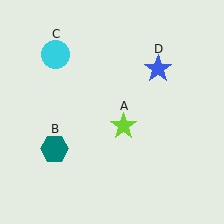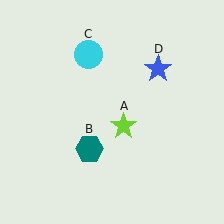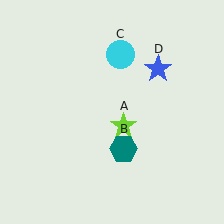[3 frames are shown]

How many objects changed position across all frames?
2 objects changed position: teal hexagon (object B), cyan circle (object C).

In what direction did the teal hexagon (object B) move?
The teal hexagon (object B) moved right.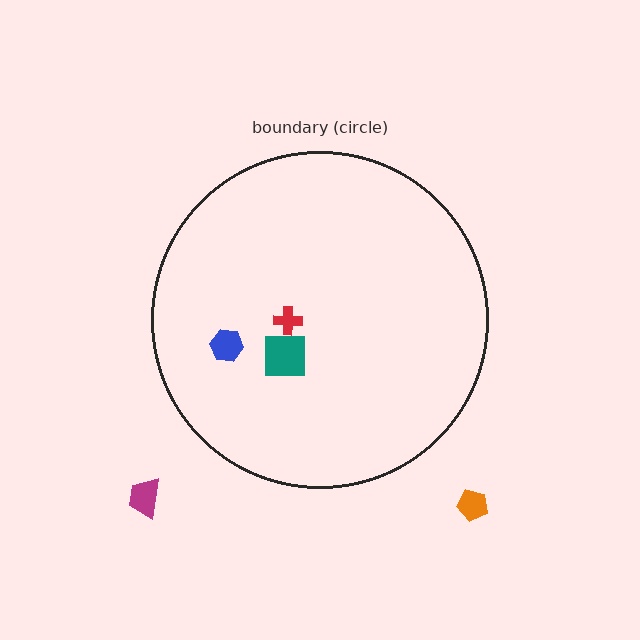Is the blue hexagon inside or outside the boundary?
Inside.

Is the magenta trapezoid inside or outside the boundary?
Outside.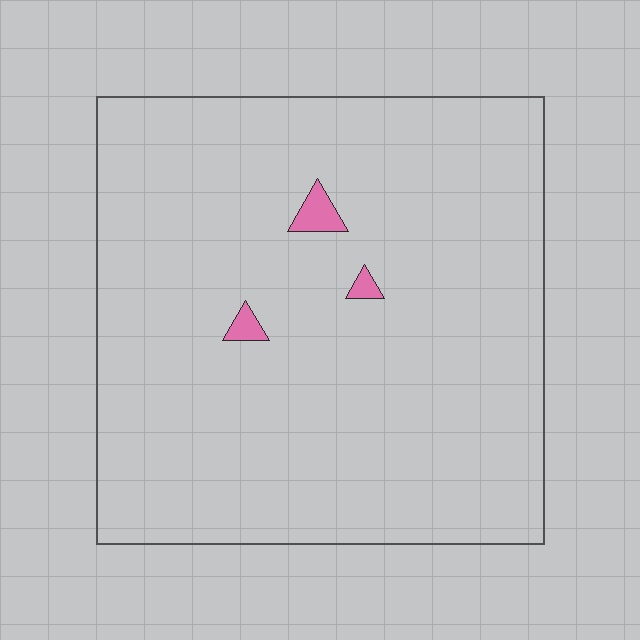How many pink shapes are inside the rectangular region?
3.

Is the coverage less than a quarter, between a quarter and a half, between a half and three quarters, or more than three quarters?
Less than a quarter.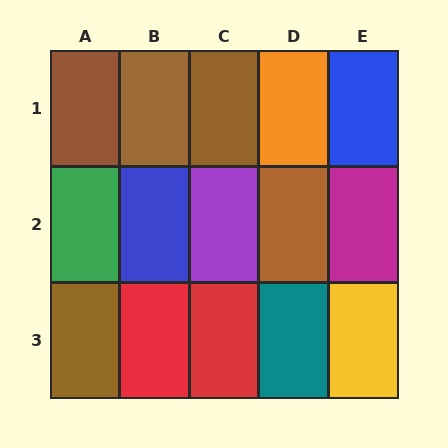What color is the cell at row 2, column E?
Magenta.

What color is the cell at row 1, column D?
Orange.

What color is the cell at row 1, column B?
Brown.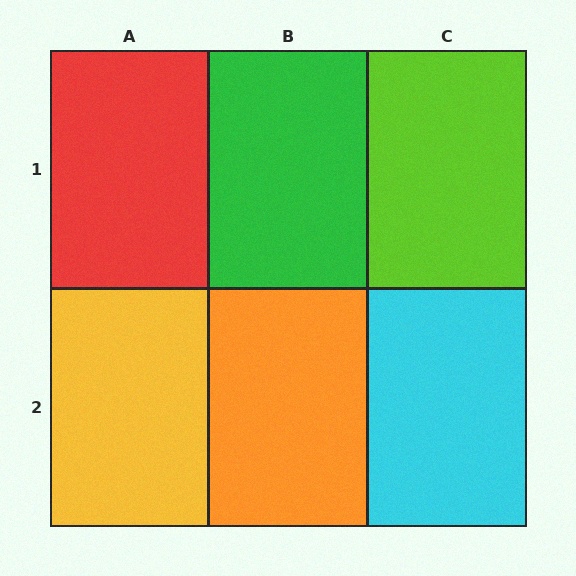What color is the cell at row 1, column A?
Red.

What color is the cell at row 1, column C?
Lime.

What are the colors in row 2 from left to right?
Yellow, orange, cyan.